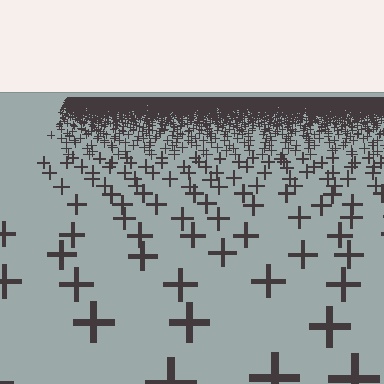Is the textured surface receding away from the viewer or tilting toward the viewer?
The surface is receding away from the viewer. Texture elements get smaller and denser toward the top.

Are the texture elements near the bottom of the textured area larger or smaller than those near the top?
Larger. Near the bottom, elements are closer to the viewer and appear at a bigger on-screen size.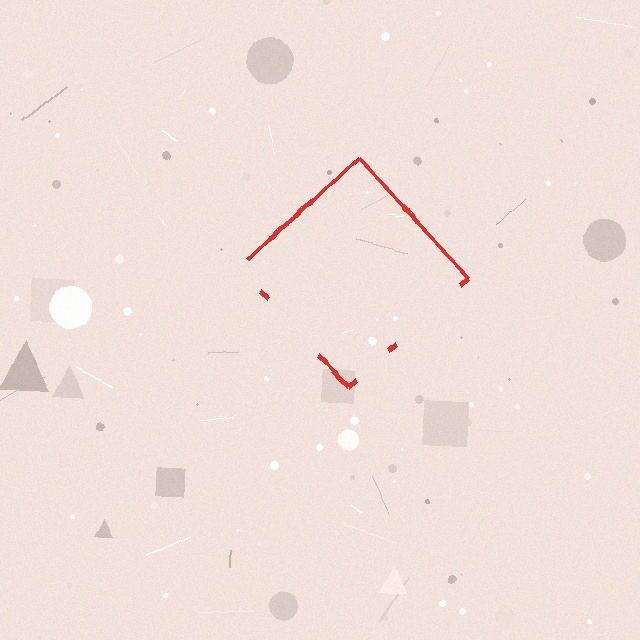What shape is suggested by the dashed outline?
The dashed outline suggests a diamond.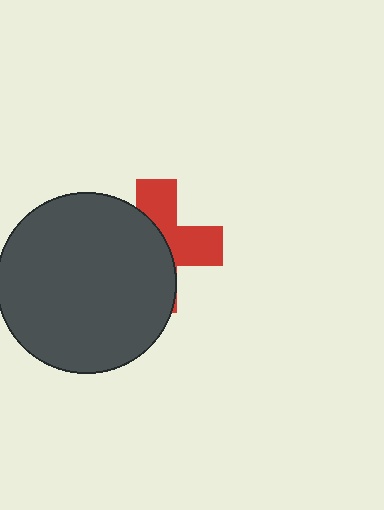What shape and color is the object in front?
The object in front is a dark gray circle.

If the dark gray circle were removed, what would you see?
You would see the complete red cross.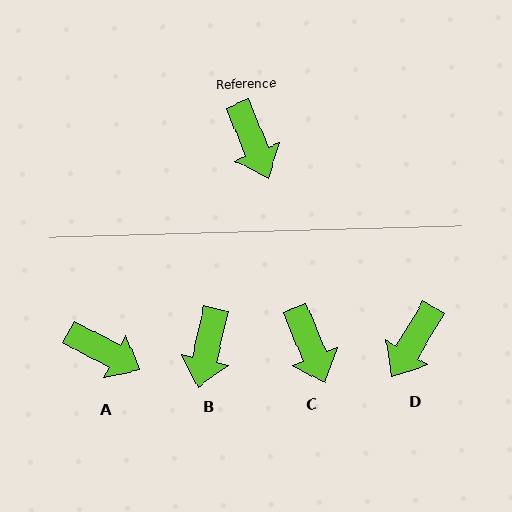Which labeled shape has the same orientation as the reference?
C.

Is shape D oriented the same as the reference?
No, it is off by about 53 degrees.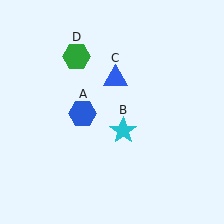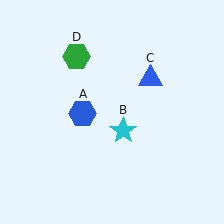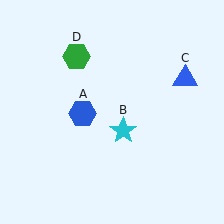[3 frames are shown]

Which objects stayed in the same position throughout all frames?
Blue hexagon (object A) and cyan star (object B) and green hexagon (object D) remained stationary.